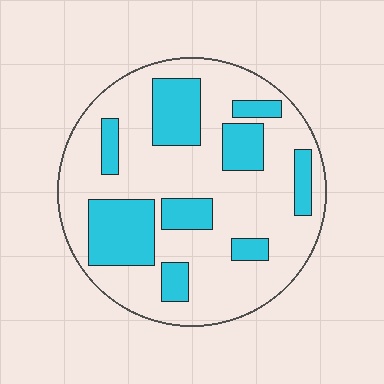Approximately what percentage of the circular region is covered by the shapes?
Approximately 30%.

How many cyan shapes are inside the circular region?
9.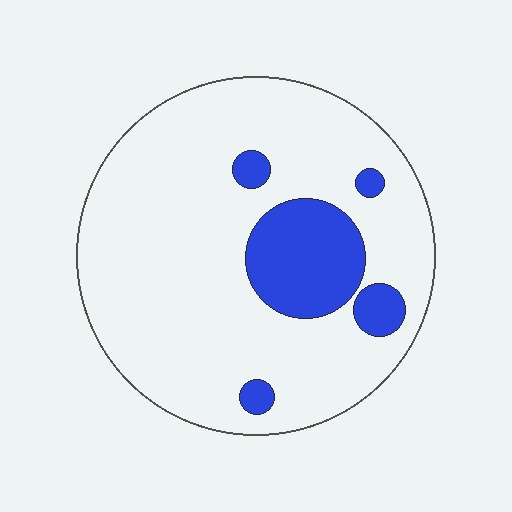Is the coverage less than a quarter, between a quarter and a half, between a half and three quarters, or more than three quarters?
Less than a quarter.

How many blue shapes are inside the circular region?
5.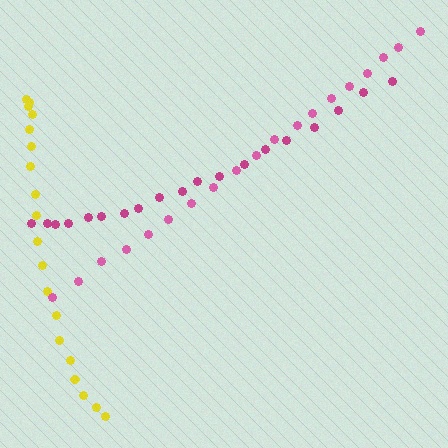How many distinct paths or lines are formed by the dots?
There are 3 distinct paths.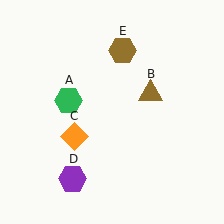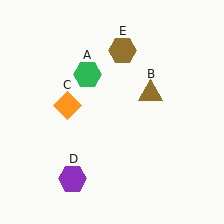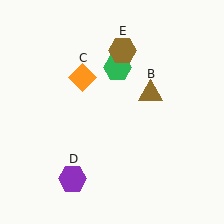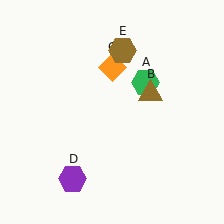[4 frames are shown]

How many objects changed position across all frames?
2 objects changed position: green hexagon (object A), orange diamond (object C).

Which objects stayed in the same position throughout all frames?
Brown triangle (object B) and purple hexagon (object D) and brown hexagon (object E) remained stationary.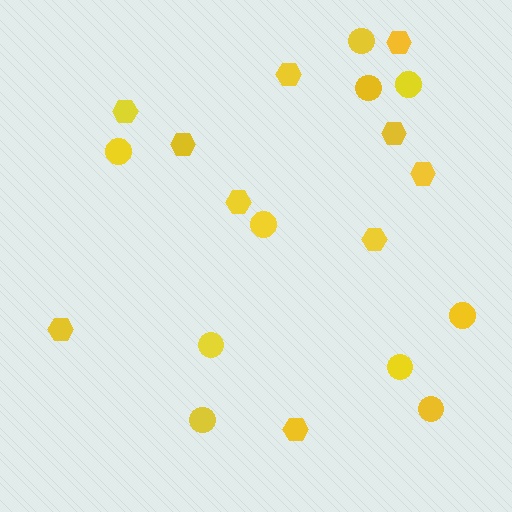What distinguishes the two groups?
There are 2 groups: one group of hexagons (10) and one group of circles (10).